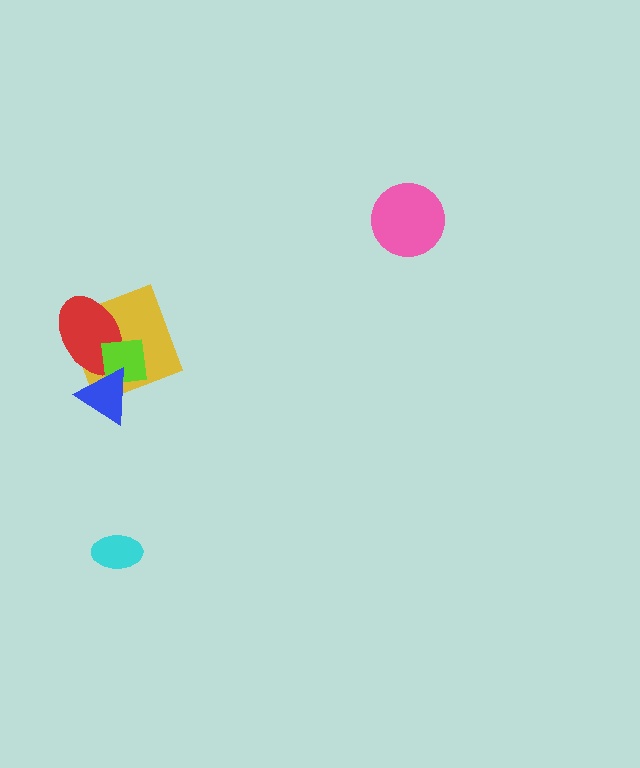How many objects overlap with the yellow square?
3 objects overlap with the yellow square.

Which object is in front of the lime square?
The blue triangle is in front of the lime square.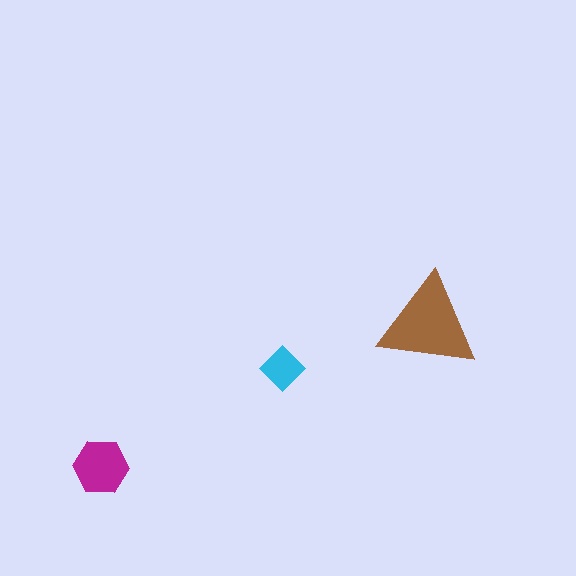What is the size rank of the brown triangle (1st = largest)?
1st.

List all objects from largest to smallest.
The brown triangle, the magenta hexagon, the cyan diamond.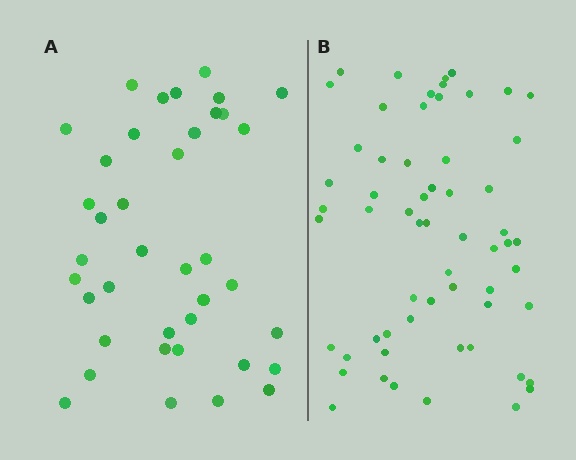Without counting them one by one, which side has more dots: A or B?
Region B (the right region) has more dots.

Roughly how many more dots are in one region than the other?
Region B has approximately 20 more dots than region A.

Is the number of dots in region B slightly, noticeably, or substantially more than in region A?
Region B has substantially more. The ratio is roughly 1.5 to 1.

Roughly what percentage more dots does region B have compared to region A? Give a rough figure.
About 55% more.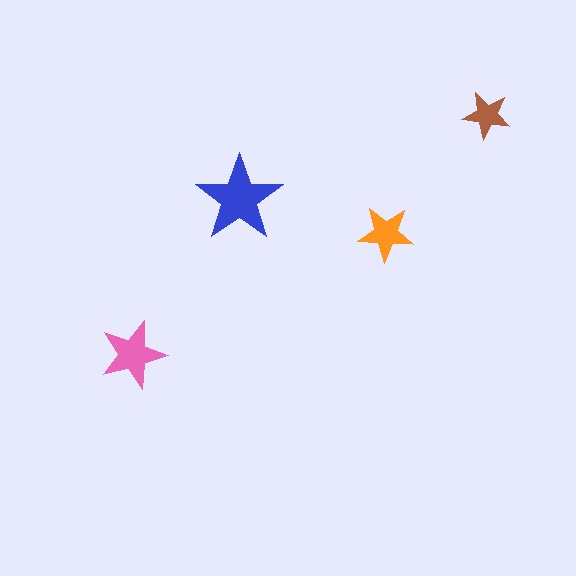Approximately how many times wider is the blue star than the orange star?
About 1.5 times wider.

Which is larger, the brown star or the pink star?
The pink one.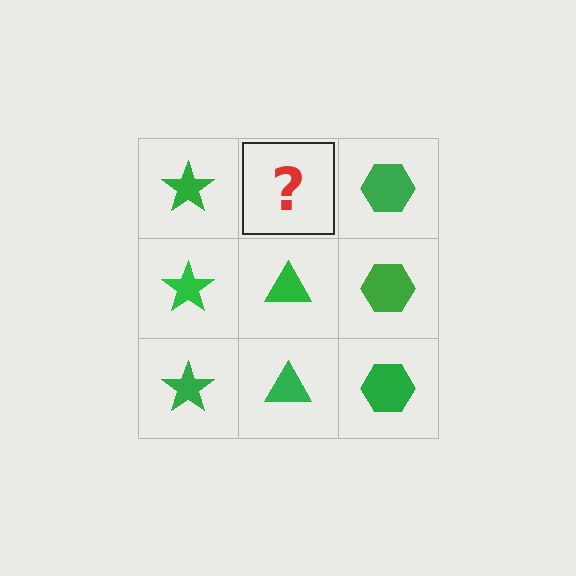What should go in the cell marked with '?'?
The missing cell should contain a green triangle.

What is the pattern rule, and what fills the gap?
The rule is that each column has a consistent shape. The gap should be filled with a green triangle.